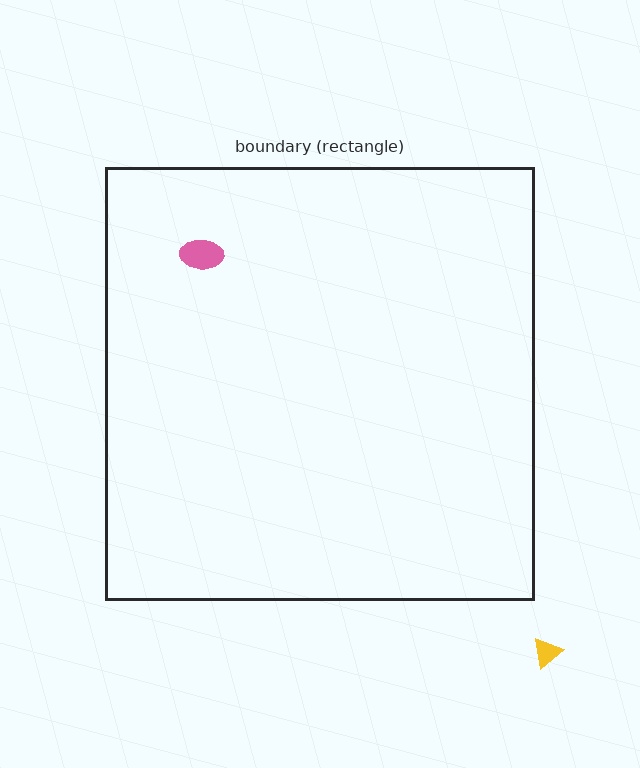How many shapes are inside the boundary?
1 inside, 1 outside.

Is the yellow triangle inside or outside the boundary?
Outside.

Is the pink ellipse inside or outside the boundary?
Inside.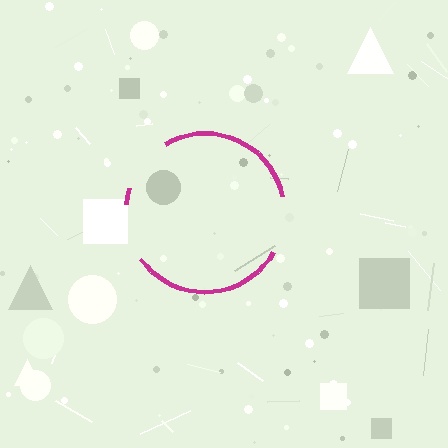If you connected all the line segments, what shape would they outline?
They would outline a circle.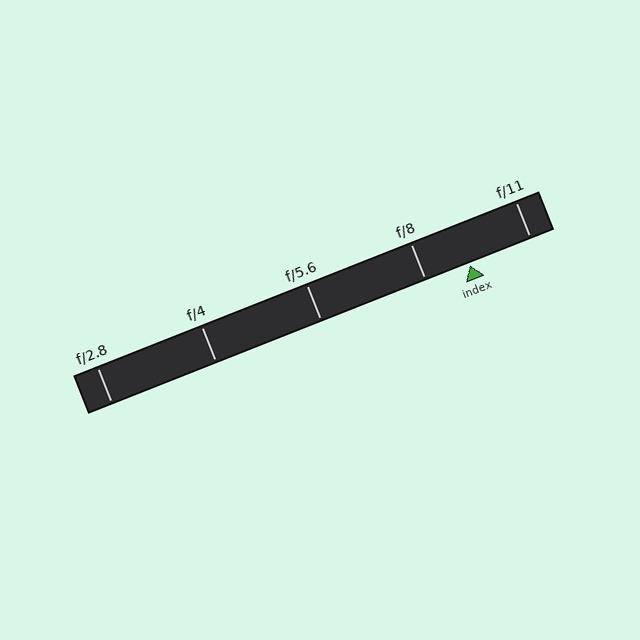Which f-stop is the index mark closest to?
The index mark is closest to f/8.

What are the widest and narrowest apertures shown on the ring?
The widest aperture shown is f/2.8 and the narrowest is f/11.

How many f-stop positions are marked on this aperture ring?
There are 5 f-stop positions marked.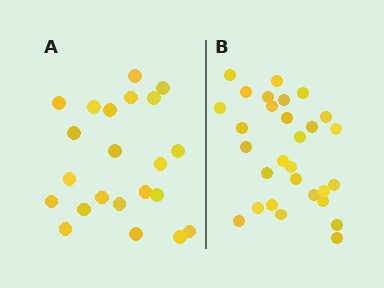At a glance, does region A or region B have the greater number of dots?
Region B (the right region) has more dots.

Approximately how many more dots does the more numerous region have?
Region B has roughly 8 or so more dots than region A.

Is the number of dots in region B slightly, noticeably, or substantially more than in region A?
Region B has noticeably more, but not dramatically so. The ratio is roughly 1.3 to 1.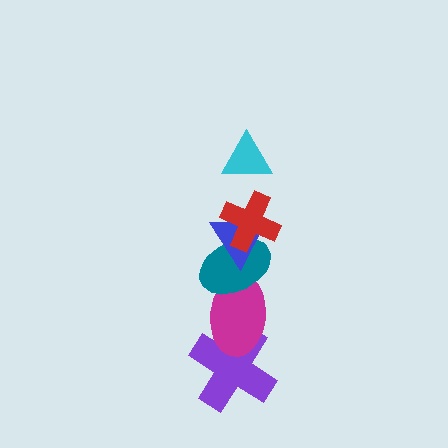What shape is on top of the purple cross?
The magenta ellipse is on top of the purple cross.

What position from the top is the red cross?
The red cross is 2nd from the top.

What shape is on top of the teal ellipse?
The blue triangle is on top of the teal ellipse.